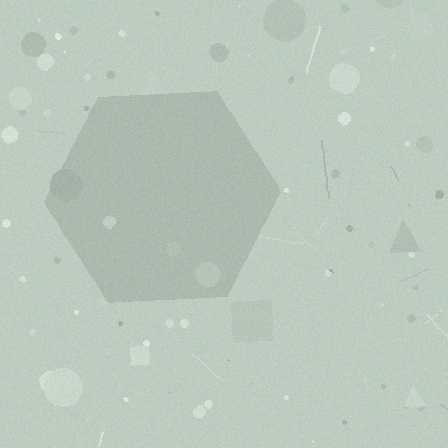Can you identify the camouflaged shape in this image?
The camouflaged shape is a hexagon.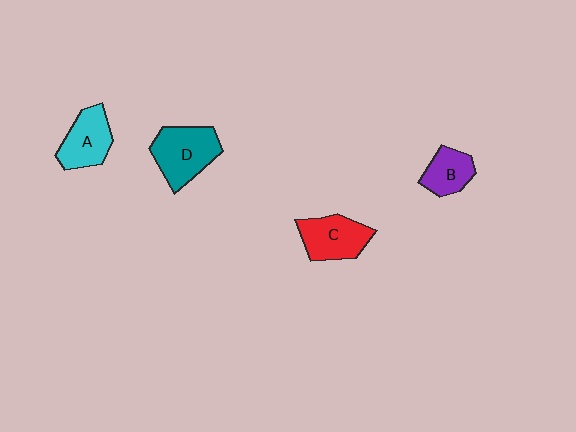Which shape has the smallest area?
Shape B (purple).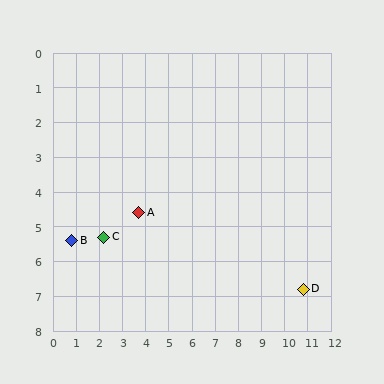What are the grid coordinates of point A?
Point A is at approximately (3.7, 4.6).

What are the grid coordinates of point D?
Point D is at approximately (10.8, 6.8).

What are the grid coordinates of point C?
Point C is at approximately (2.2, 5.3).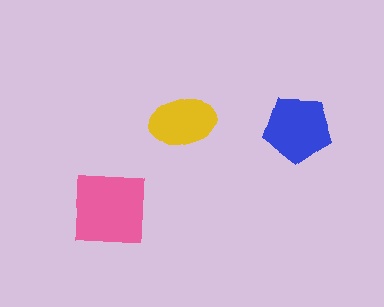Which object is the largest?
The pink square.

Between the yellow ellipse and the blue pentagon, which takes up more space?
The blue pentagon.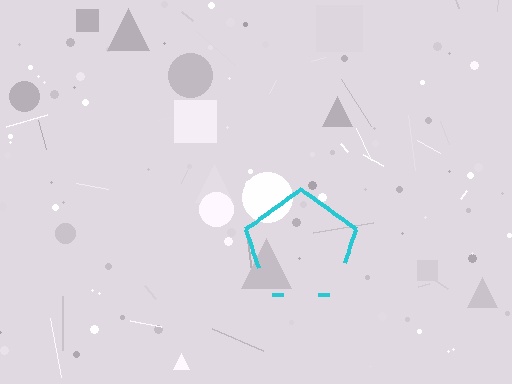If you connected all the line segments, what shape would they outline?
They would outline a pentagon.